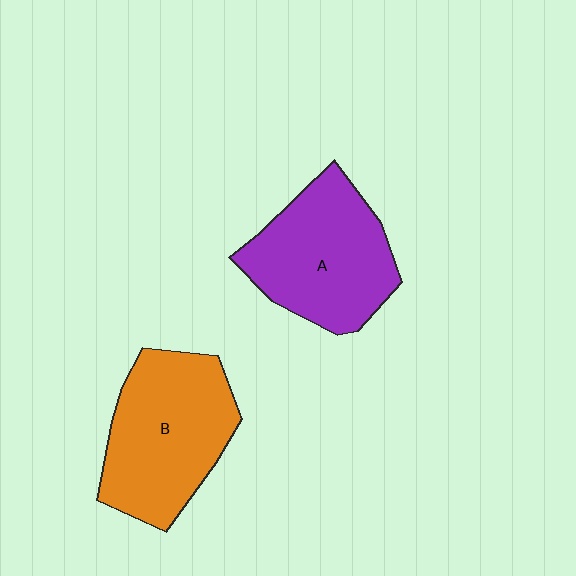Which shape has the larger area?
Shape B (orange).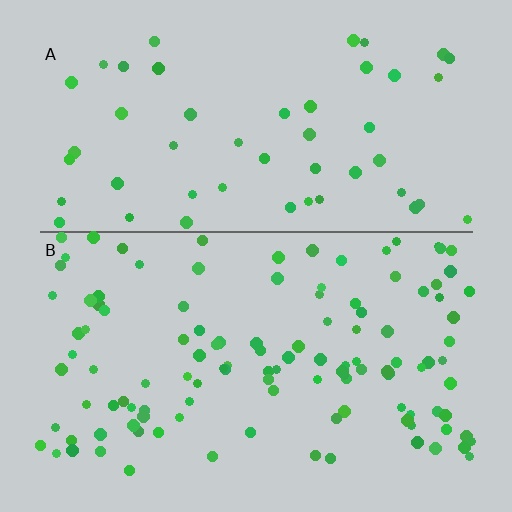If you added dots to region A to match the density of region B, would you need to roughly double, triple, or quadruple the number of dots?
Approximately double.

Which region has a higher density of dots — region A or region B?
B (the bottom).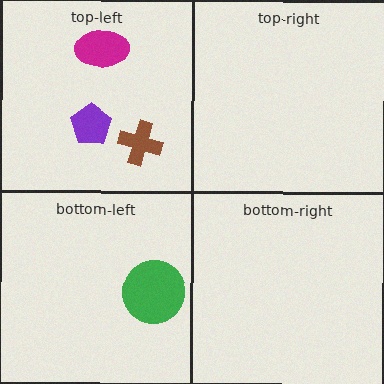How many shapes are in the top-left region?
3.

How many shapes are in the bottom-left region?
1.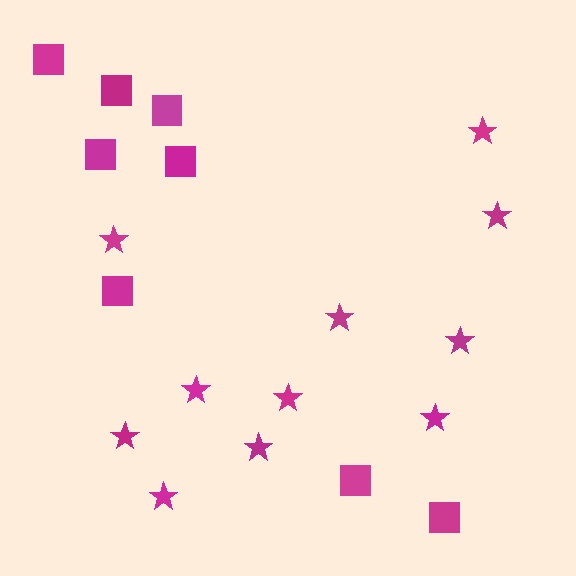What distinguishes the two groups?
There are 2 groups: one group of stars (11) and one group of squares (8).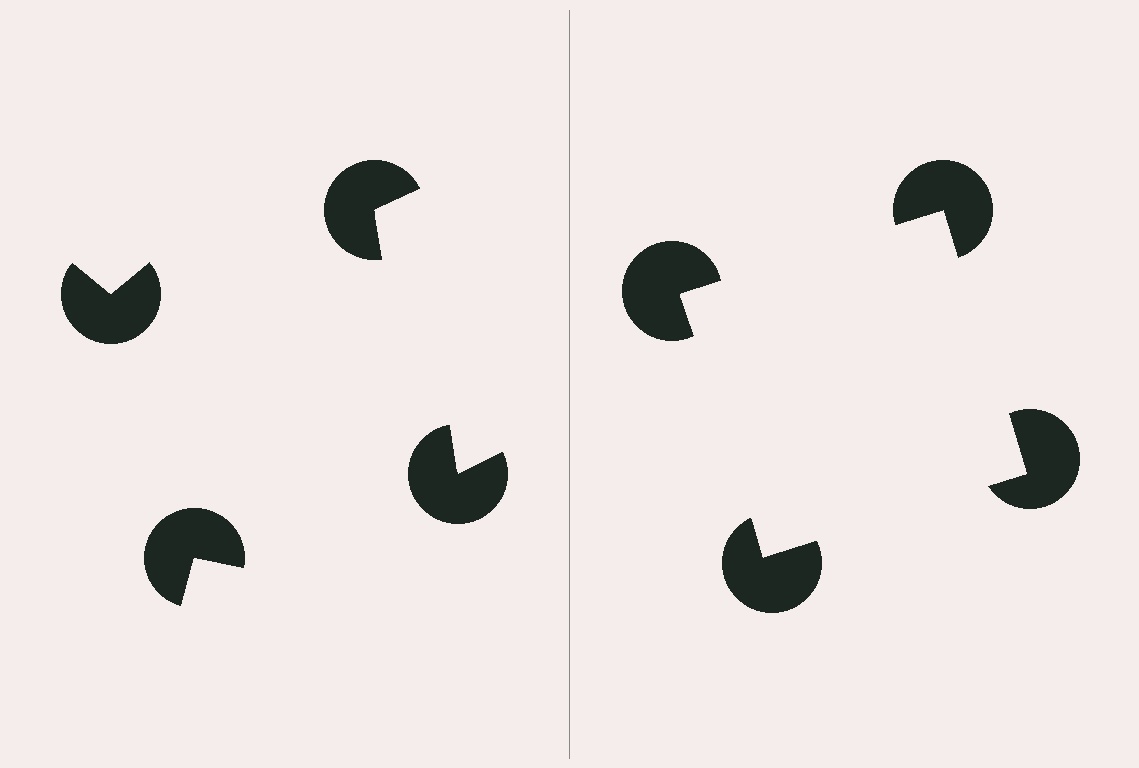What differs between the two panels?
The pac-man discs are positioned identically on both sides; only the wedge orientations differ. On the right they align to a square; on the left they are misaligned.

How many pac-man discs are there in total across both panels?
8 — 4 on each side.